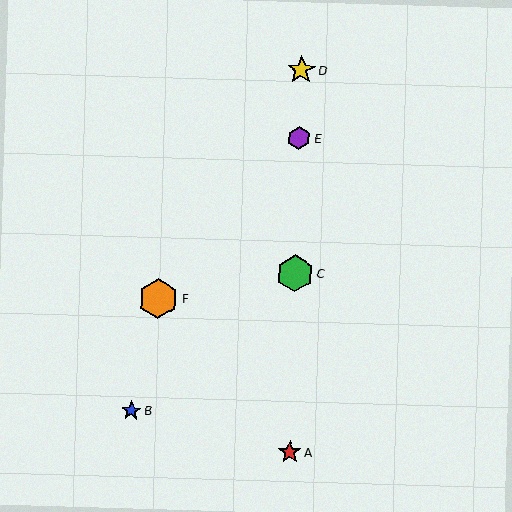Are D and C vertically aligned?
Yes, both are at x≈301.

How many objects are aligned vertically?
4 objects (A, C, D, E) are aligned vertically.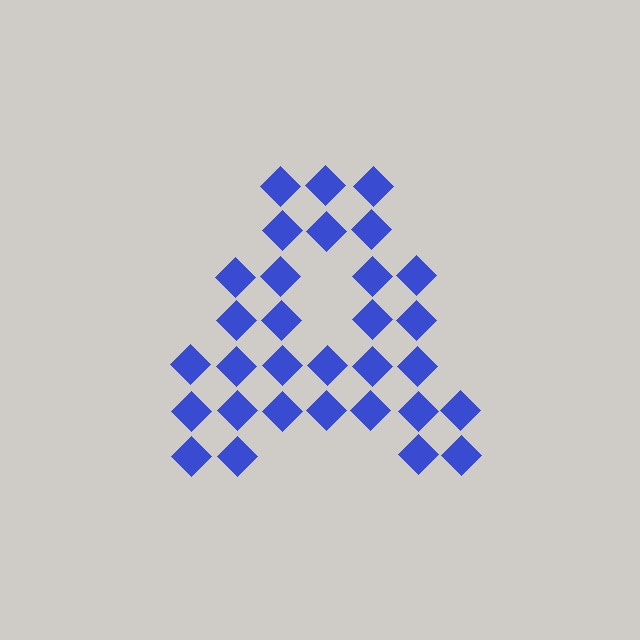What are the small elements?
The small elements are diamonds.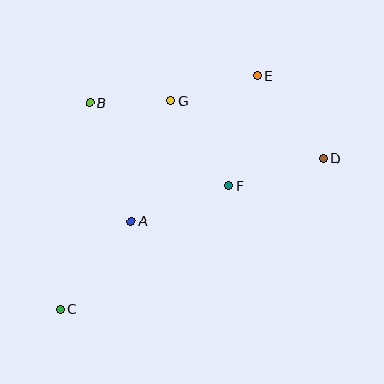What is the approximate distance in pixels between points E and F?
The distance between E and F is approximately 113 pixels.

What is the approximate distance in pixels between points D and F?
The distance between D and F is approximately 98 pixels.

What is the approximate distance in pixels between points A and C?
The distance between A and C is approximately 113 pixels.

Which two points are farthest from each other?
Points C and E are farthest from each other.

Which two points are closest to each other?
Points B and G are closest to each other.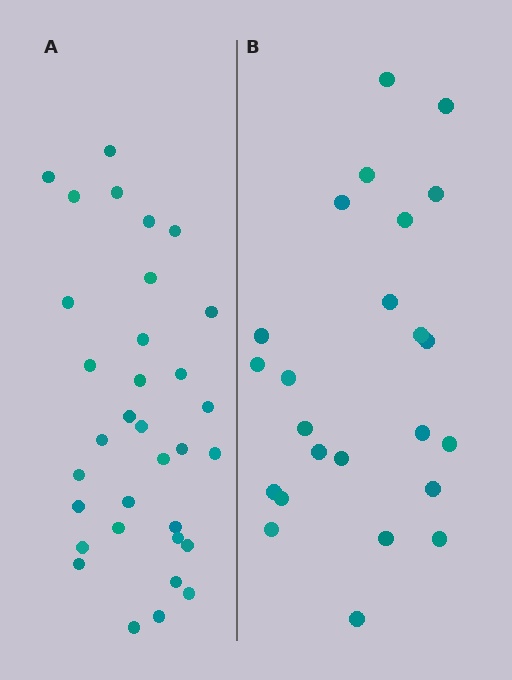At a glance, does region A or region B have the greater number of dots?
Region A (the left region) has more dots.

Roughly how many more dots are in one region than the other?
Region A has roughly 8 or so more dots than region B.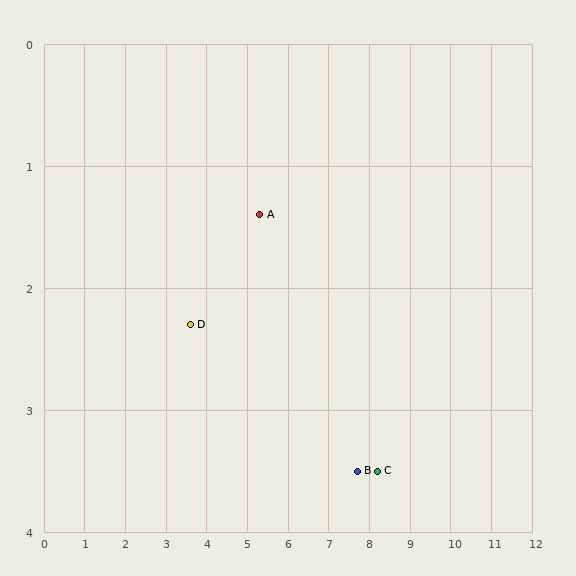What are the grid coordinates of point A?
Point A is at approximately (5.3, 1.4).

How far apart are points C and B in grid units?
Points C and B are about 0.5 grid units apart.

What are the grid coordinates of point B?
Point B is at approximately (7.7, 3.5).